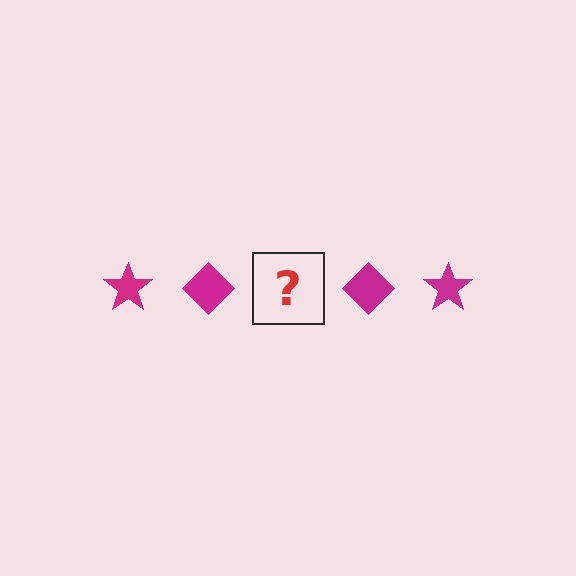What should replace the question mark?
The question mark should be replaced with a magenta star.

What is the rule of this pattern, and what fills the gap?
The rule is that the pattern cycles through star, diamond shapes in magenta. The gap should be filled with a magenta star.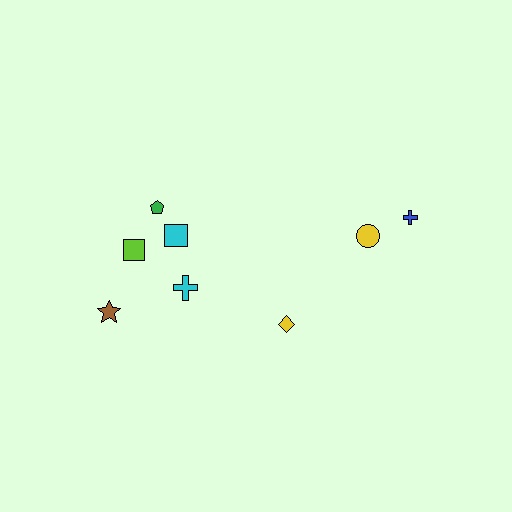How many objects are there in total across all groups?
There are 8 objects.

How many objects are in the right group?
There are 3 objects.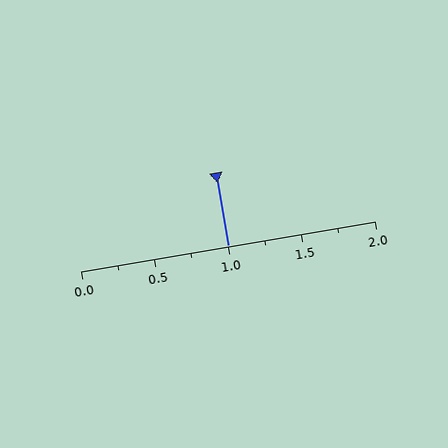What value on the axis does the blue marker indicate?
The marker indicates approximately 1.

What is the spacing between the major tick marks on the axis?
The major ticks are spaced 0.5 apart.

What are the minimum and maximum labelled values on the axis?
The axis runs from 0.0 to 2.0.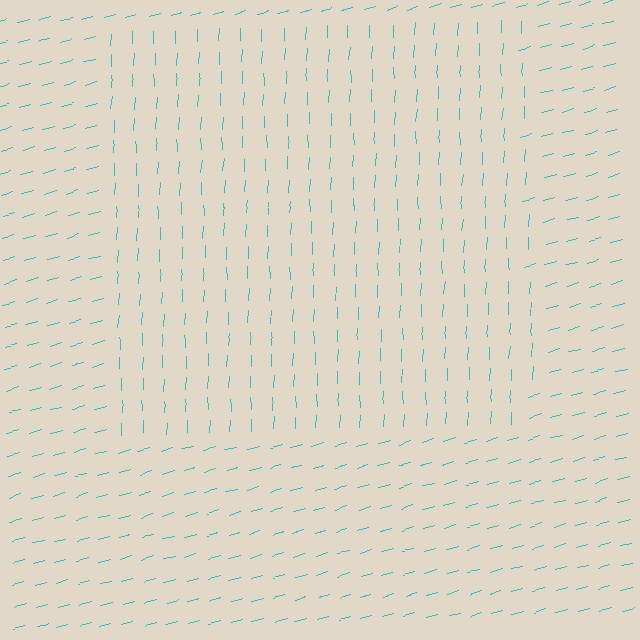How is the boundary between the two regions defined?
The boundary is defined purely by a change in line orientation (approximately 71 degrees difference). All lines are the same color and thickness.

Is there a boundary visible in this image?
Yes, there is a texture boundary formed by a change in line orientation.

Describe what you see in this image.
The image is filled with small cyan line segments. A rectangle region in the image has lines oriented differently from the surrounding lines, creating a visible texture boundary.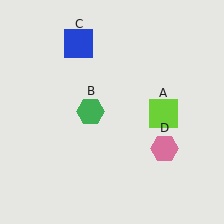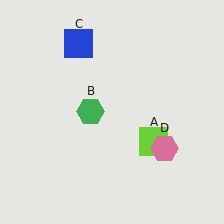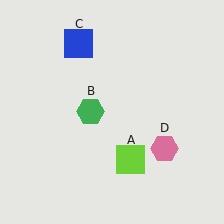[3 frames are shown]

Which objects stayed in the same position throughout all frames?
Green hexagon (object B) and blue square (object C) and pink hexagon (object D) remained stationary.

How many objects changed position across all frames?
1 object changed position: lime square (object A).